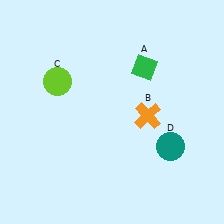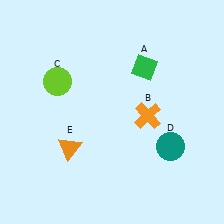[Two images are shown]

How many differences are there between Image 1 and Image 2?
There is 1 difference between the two images.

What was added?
An orange triangle (E) was added in Image 2.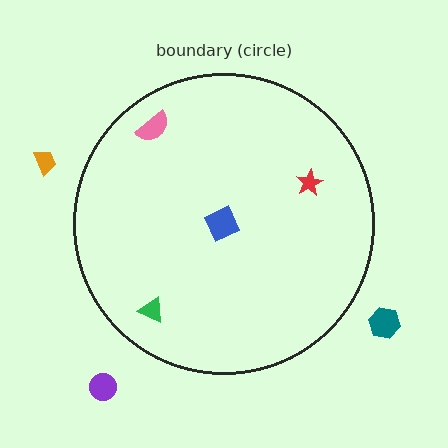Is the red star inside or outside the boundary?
Inside.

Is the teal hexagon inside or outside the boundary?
Outside.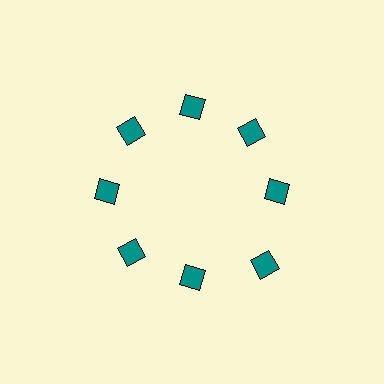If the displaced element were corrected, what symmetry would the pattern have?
It would have 8-fold rotational symmetry — the pattern would map onto itself every 45 degrees.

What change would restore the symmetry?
The symmetry would be restored by moving it inward, back onto the ring so that all 8 squares sit at equal angles and equal distance from the center.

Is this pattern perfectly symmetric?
No. The 8 teal squares are arranged in a ring, but one element near the 4 o'clock position is pushed outward from the center, breaking the 8-fold rotational symmetry.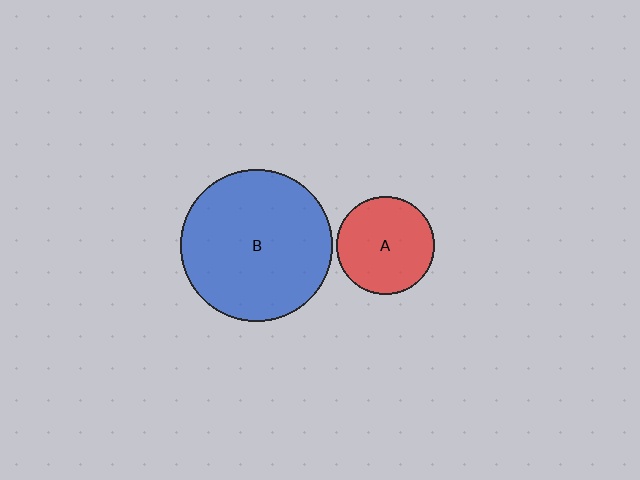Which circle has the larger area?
Circle B (blue).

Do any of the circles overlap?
No, none of the circles overlap.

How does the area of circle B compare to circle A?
Approximately 2.4 times.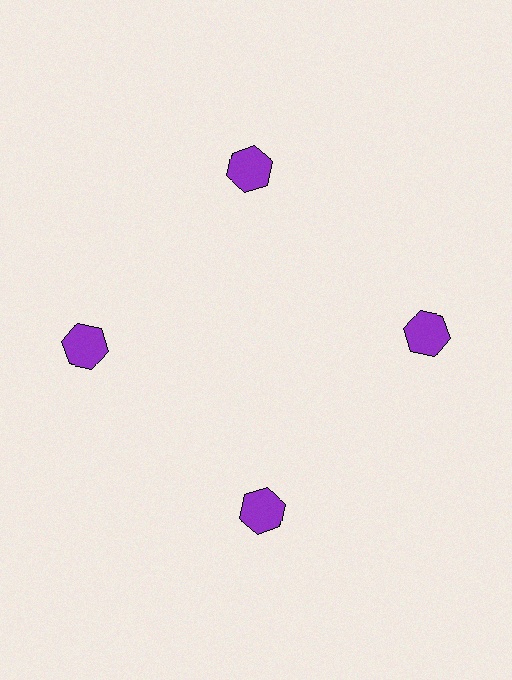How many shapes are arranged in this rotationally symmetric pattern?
There are 4 shapes, arranged in 4 groups of 1.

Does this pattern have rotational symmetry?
Yes, this pattern has 4-fold rotational symmetry. It looks the same after rotating 90 degrees around the center.